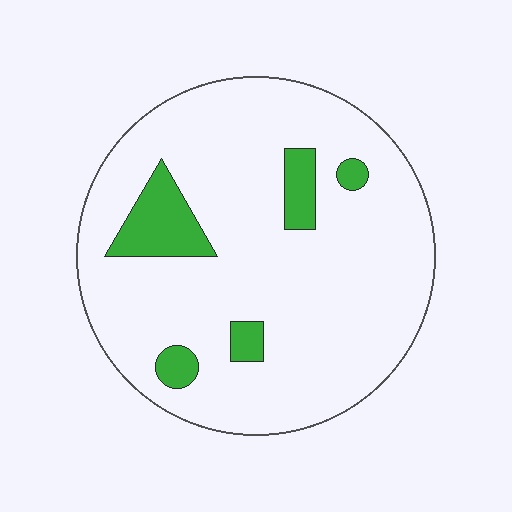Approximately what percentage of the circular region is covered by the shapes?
Approximately 10%.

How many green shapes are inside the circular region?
5.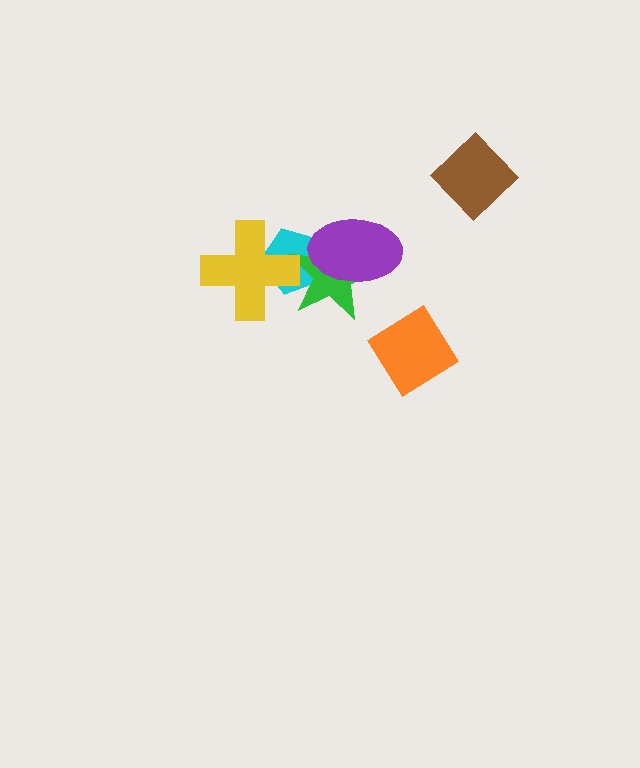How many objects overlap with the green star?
3 objects overlap with the green star.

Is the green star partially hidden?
Yes, it is partially covered by another shape.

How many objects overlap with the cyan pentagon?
3 objects overlap with the cyan pentagon.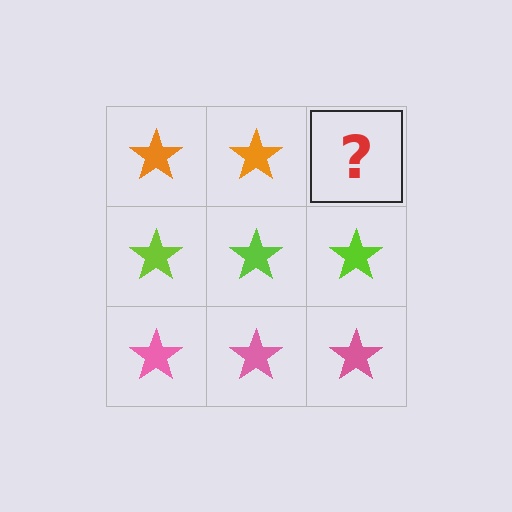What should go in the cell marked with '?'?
The missing cell should contain an orange star.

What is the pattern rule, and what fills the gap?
The rule is that each row has a consistent color. The gap should be filled with an orange star.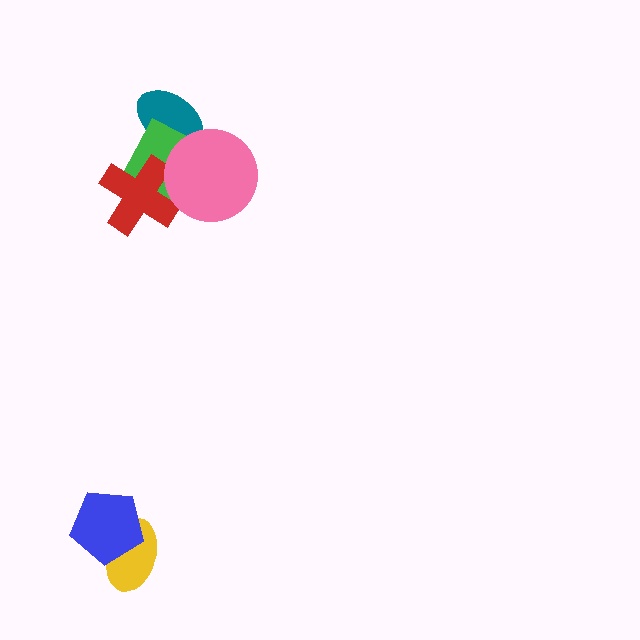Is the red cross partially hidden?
Yes, it is partially covered by another shape.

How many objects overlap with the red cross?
2 objects overlap with the red cross.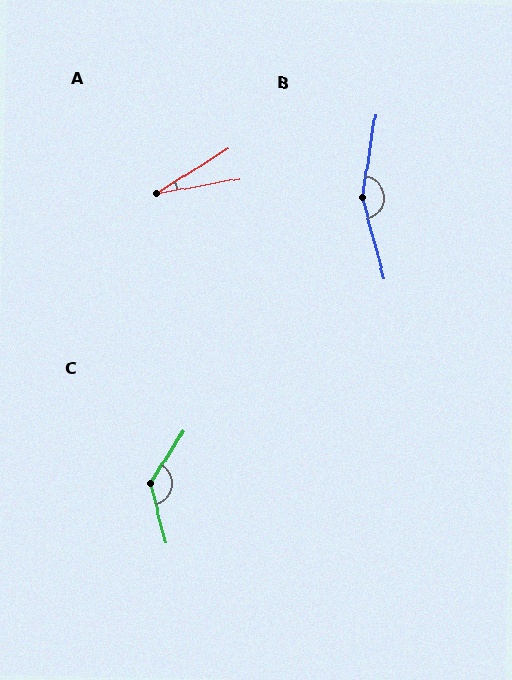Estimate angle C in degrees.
Approximately 133 degrees.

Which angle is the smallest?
A, at approximately 22 degrees.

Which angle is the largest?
B, at approximately 156 degrees.